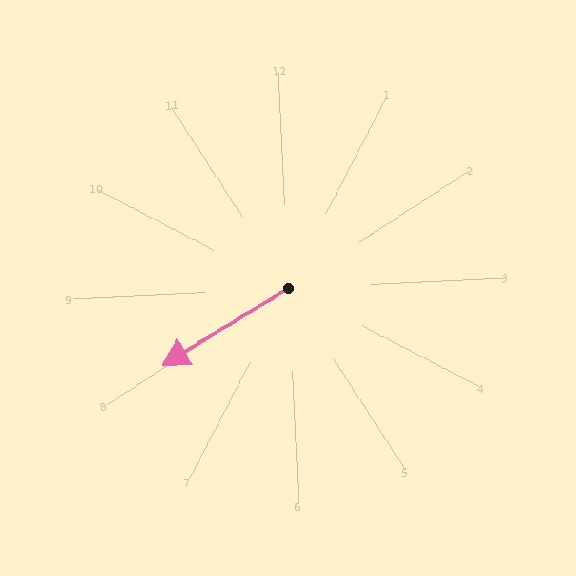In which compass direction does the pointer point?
Southwest.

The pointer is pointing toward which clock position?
Roughly 8 o'clock.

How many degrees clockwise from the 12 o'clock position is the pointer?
Approximately 241 degrees.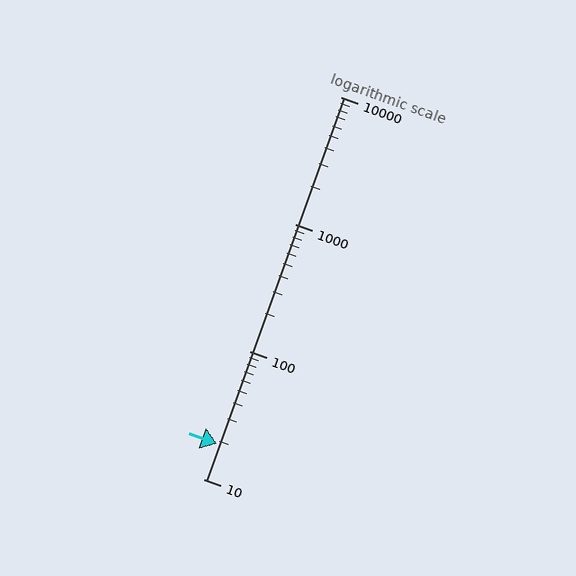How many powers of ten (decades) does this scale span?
The scale spans 3 decades, from 10 to 10000.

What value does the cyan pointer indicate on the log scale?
The pointer indicates approximately 19.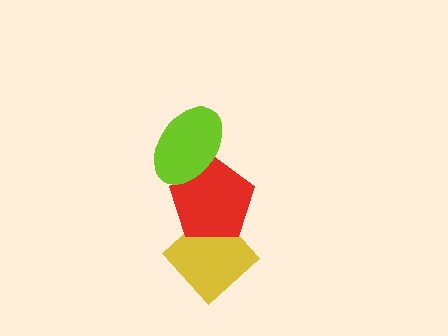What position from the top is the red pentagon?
The red pentagon is 2nd from the top.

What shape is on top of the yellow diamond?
The red pentagon is on top of the yellow diamond.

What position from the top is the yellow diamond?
The yellow diamond is 3rd from the top.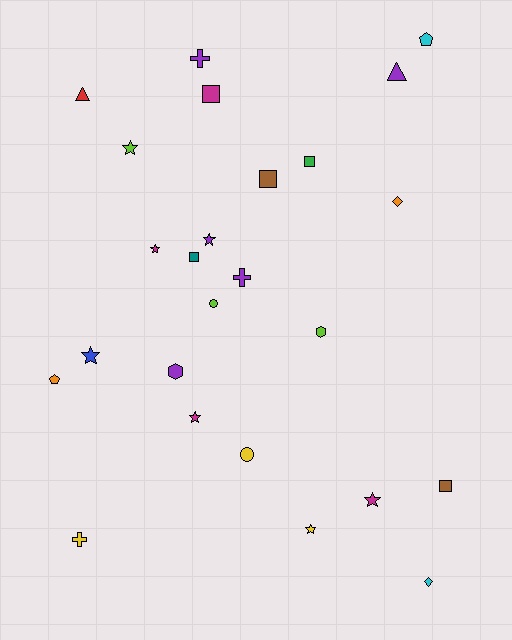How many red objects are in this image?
There is 1 red object.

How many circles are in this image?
There are 2 circles.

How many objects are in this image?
There are 25 objects.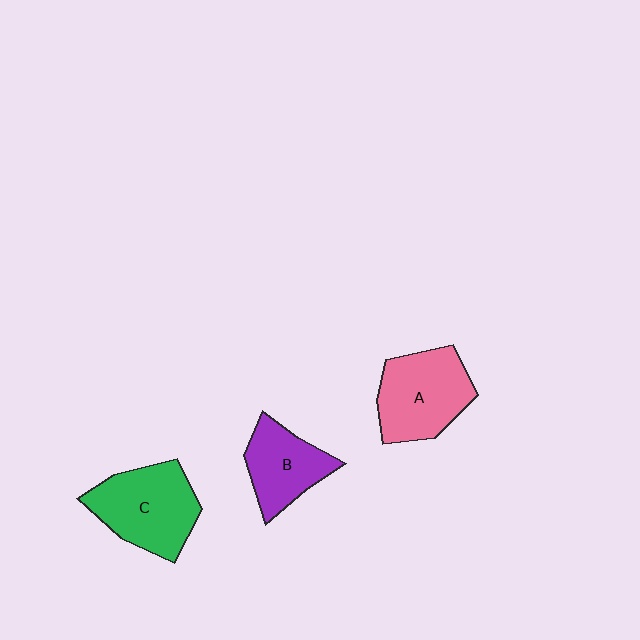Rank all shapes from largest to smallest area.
From largest to smallest: C (green), A (pink), B (purple).